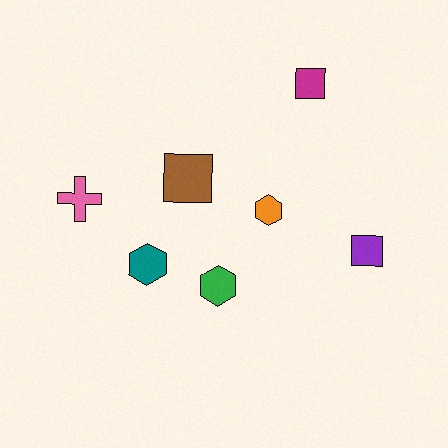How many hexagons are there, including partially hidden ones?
There are 3 hexagons.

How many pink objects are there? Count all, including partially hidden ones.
There is 1 pink object.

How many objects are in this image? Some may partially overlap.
There are 7 objects.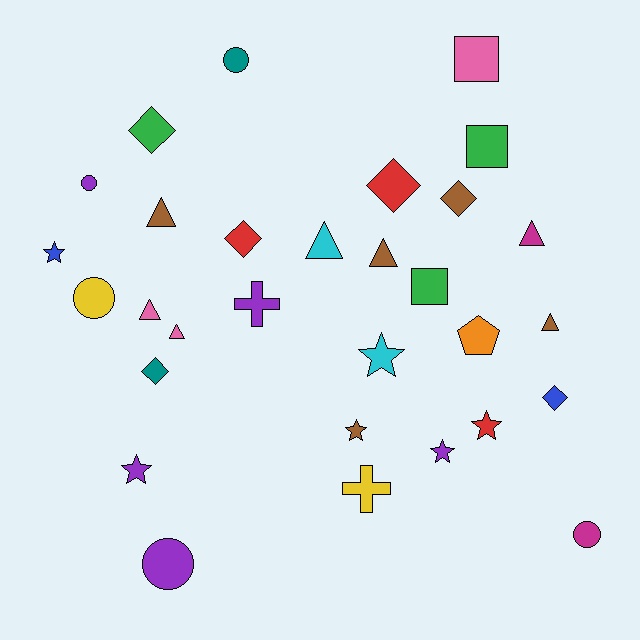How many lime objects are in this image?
There are no lime objects.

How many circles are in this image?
There are 5 circles.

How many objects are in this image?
There are 30 objects.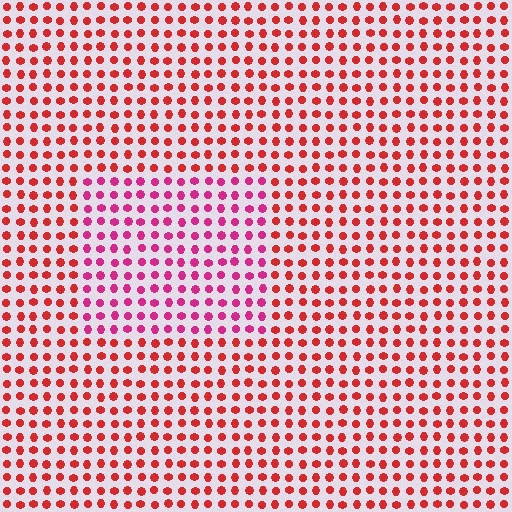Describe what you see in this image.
The image is filled with small red elements in a uniform arrangement. A rectangle-shaped region is visible where the elements are tinted to a slightly different hue, forming a subtle color boundary.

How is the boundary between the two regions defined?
The boundary is defined purely by a slight shift in hue (about 33 degrees). Spacing, size, and orientation are identical on both sides.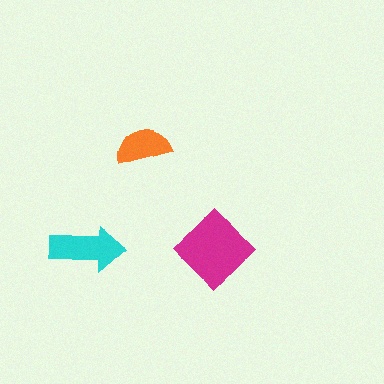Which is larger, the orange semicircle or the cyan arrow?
The cyan arrow.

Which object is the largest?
The magenta diamond.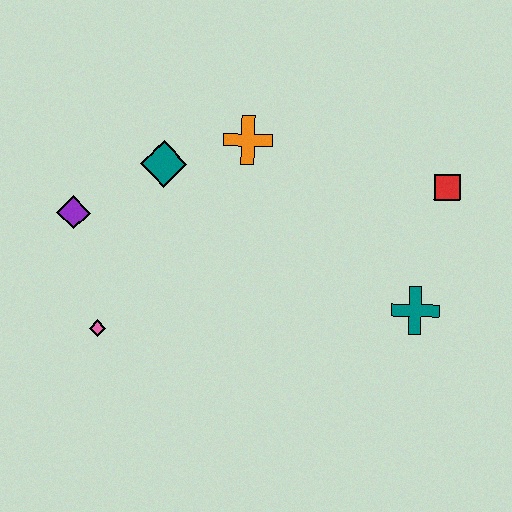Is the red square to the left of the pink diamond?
No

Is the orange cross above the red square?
Yes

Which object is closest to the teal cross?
The red square is closest to the teal cross.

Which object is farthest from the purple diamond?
The red square is farthest from the purple diamond.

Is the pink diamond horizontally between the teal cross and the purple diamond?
Yes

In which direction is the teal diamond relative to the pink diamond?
The teal diamond is above the pink diamond.